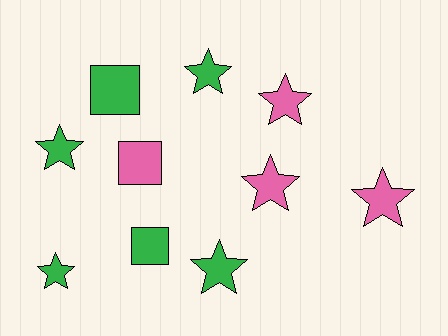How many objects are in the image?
There are 10 objects.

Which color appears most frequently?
Green, with 6 objects.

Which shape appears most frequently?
Star, with 7 objects.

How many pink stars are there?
There are 3 pink stars.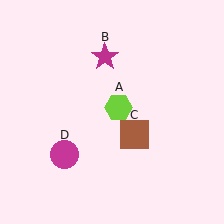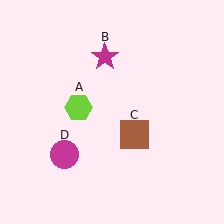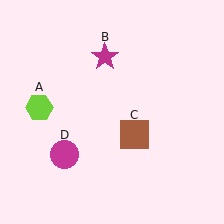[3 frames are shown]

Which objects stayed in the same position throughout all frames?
Magenta star (object B) and brown square (object C) and magenta circle (object D) remained stationary.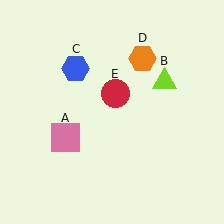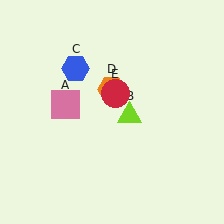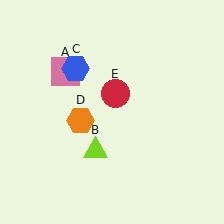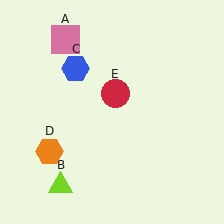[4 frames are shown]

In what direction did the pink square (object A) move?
The pink square (object A) moved up.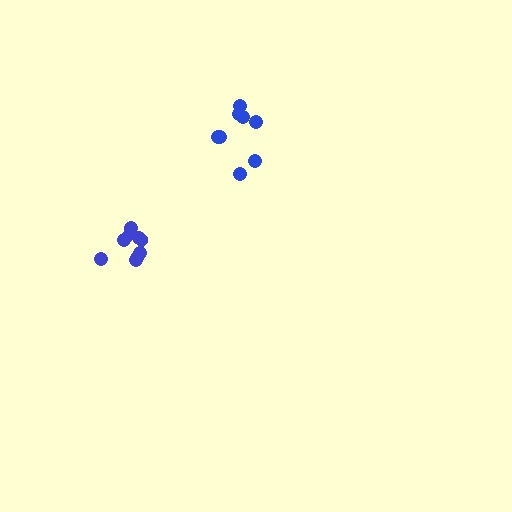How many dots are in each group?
Group 1: 9 dots, Group 2: 8 dots (17 total).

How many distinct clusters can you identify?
There are 2 distinct clusters.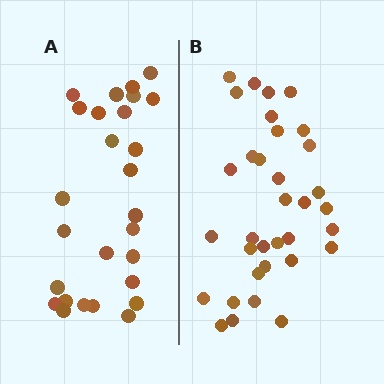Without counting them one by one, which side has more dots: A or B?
Region B (the right region) has more dots.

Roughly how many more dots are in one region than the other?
Region B has roughly 8 or so more dots than region A.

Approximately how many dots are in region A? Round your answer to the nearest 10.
About 30 dots. (The exact count is 27, which rounds to 30.)